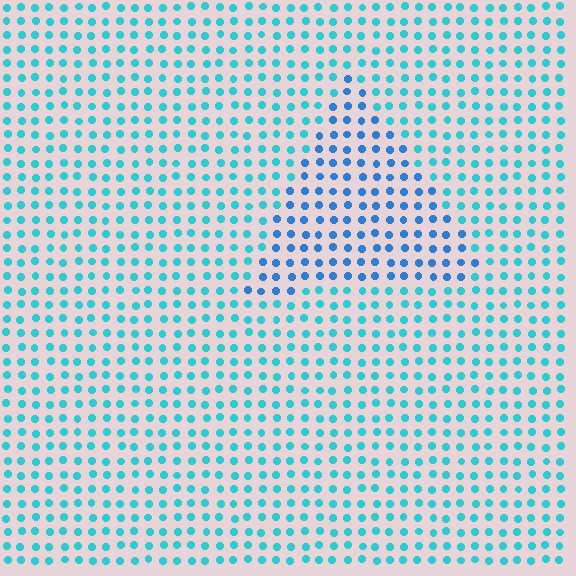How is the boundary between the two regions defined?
The boundary is defined purely by a slight shift in hue (about 29 degrees). Spacing, size, and orientation are identical on both sides.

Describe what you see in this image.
The image is filled with small cyan elements in a uniform arrangement. A triangle-shaped region is visible where the elements are tinted to a slightly different hue, forming a subtle color boundary.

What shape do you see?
I see a triangle.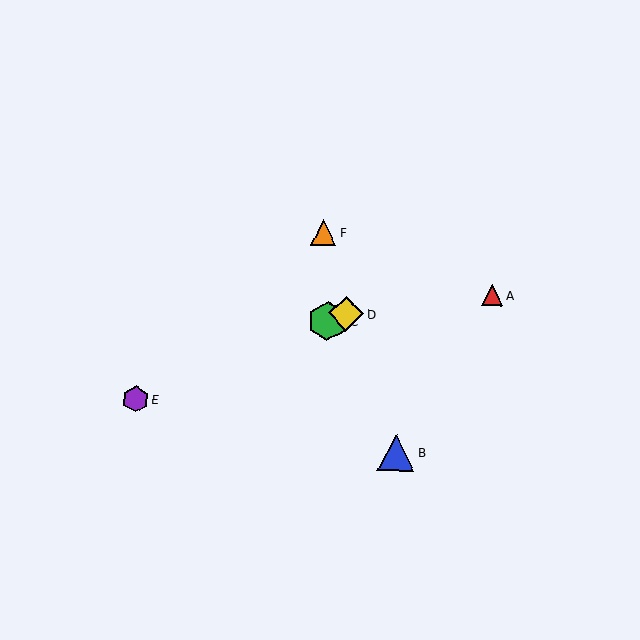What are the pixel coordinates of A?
Object A is at (492, 295).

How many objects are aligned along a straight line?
3 objects (C, D, E) are aligned along a straight line.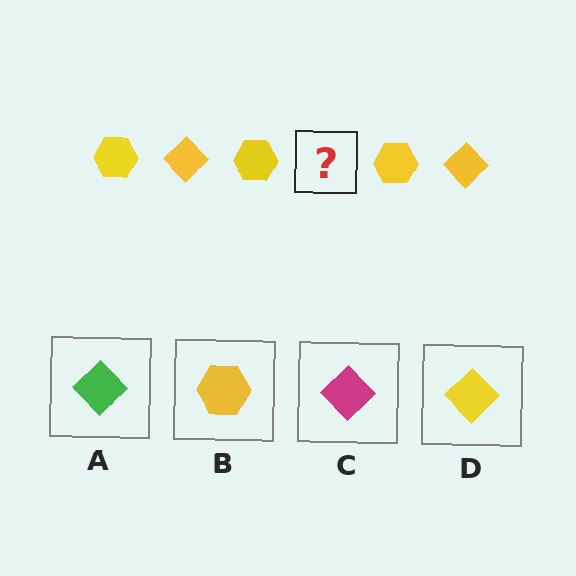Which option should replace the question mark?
Option D.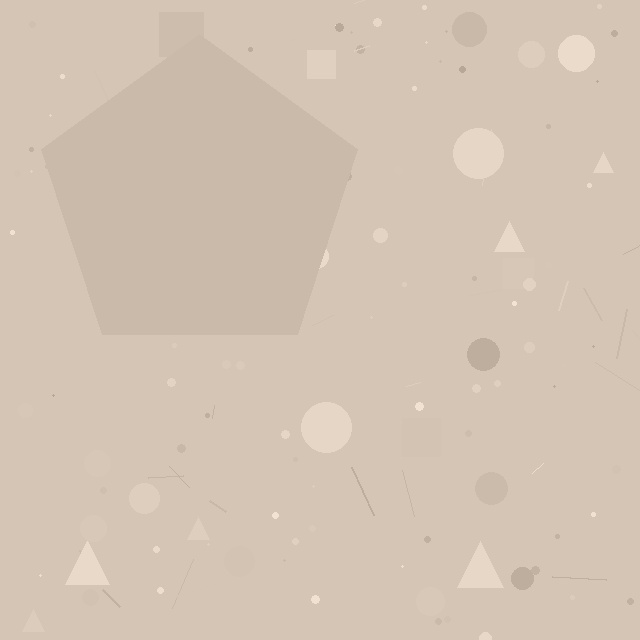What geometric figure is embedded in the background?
A pentagon is embedded in the background.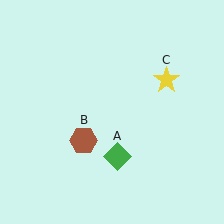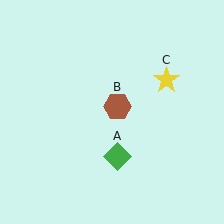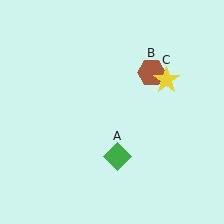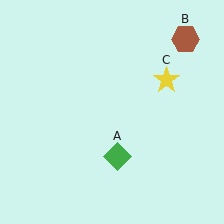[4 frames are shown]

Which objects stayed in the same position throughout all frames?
Green diamond (object A) and yellow star (object C) remained stationary.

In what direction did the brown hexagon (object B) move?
The brown hexagon (object B) moved up and to the right.